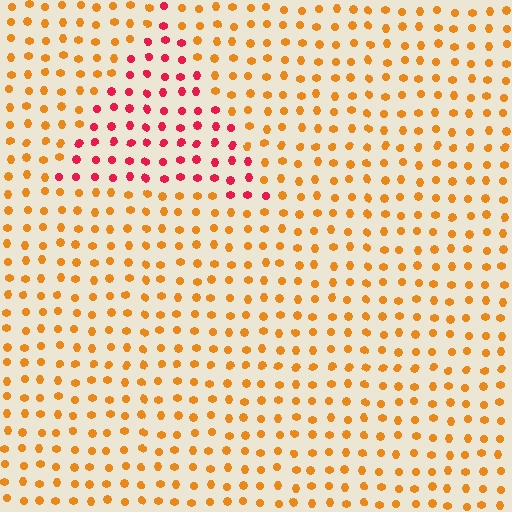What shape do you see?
I see a triangle.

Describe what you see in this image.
The image is filled with small orange elements in a uniform arrangement. A triangle-shaped region is visible where the elements are tinted to a slightly different hue, forming a subtle color boundary.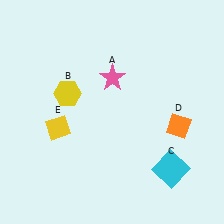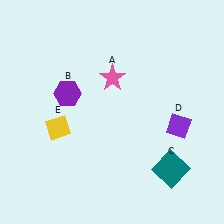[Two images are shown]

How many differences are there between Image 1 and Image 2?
There are 3 differences between the two images.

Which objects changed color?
B changed from yellow to purple. C changed from cyan to teal. D changed from orange to purple.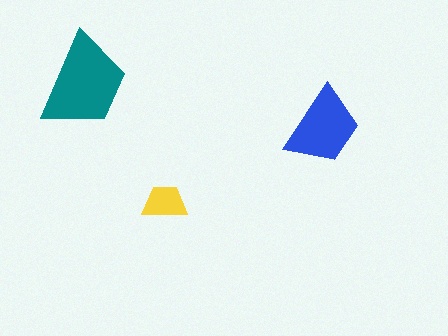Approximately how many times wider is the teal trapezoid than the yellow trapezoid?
About 2 times wider.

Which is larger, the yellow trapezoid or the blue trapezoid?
The blue one.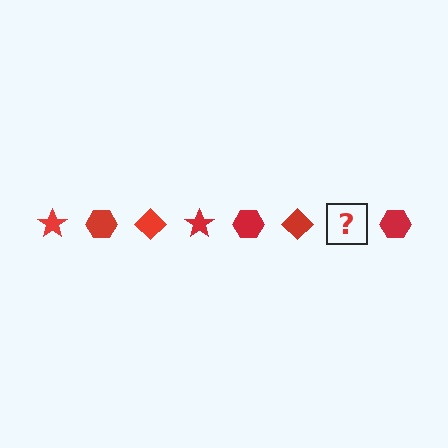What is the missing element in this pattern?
The missing element is a red star.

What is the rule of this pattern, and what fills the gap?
The rule is that the pattern cycles through star, hexagon, diamond shapes in red. The gap should be filled with a red star.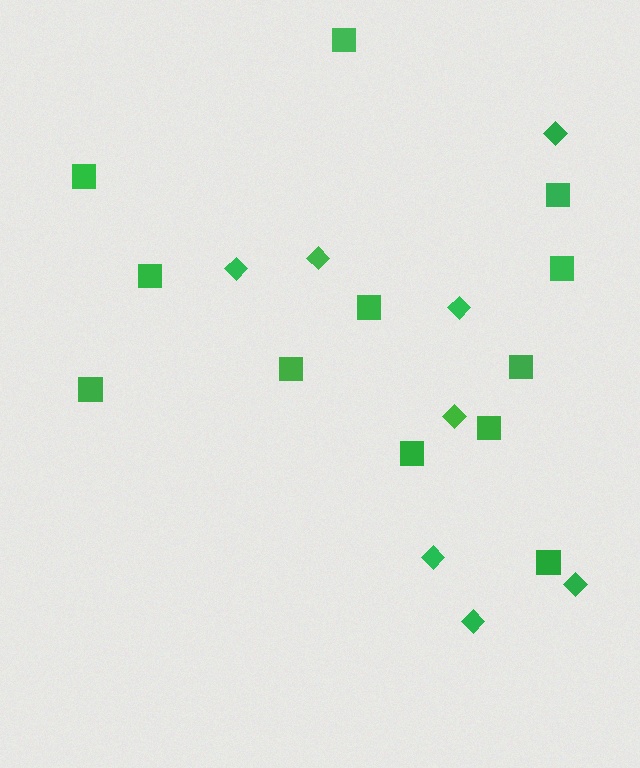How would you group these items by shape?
There are 2 groups: one group of squares (12) and one group of diamonds (8).